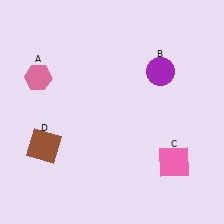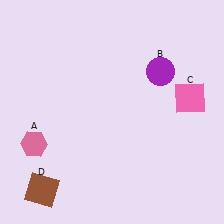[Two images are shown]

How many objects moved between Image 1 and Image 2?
3 objects moved between the two images.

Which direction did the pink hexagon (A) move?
The pink hexagon (A) moved down.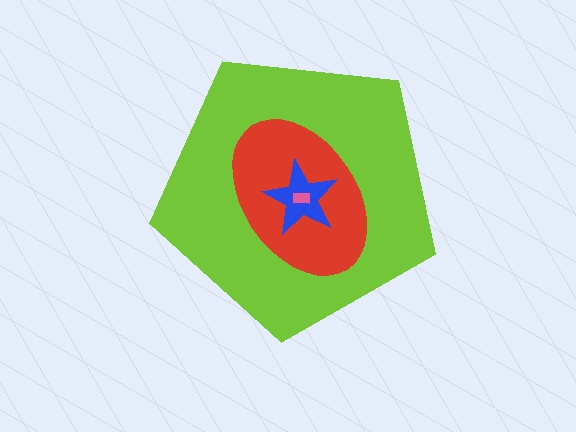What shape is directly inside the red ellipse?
The blue star.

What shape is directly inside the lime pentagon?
The red ellipse.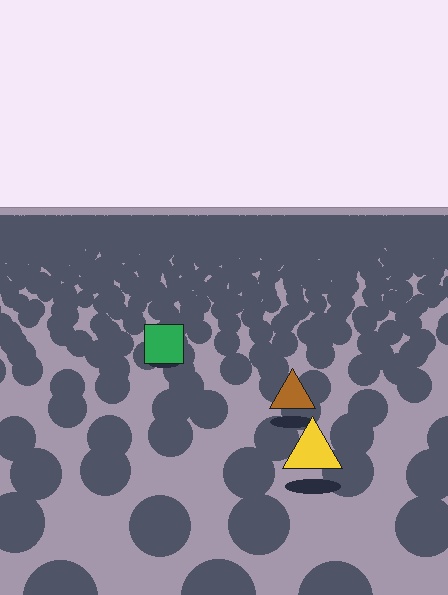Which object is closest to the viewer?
The yellow triangle is closest. The texture marks near it are larger and more spread out.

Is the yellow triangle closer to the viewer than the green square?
Yes. The yellow triangle is closer — you can tell from the texture gradient: the ground texture is coarser near it.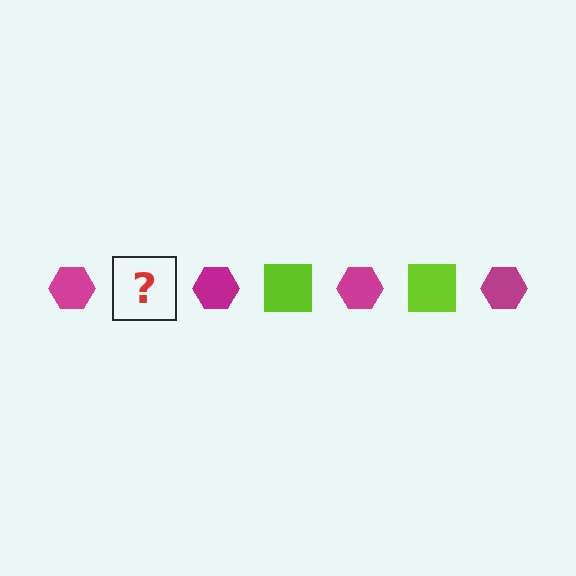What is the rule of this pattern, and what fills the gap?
The rule is that the pattern alternates between magenta hexagon and lime square. The gap should be filled with a lime square.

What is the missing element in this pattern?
The missing element is a lime square.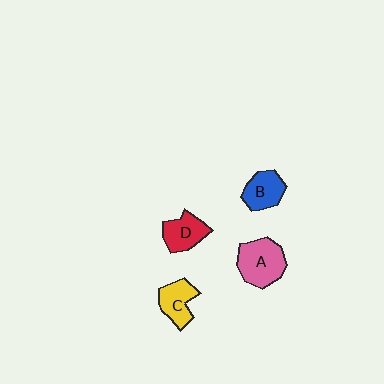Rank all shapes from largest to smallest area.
From largest to smallest: A (pink), D (red), C (yellow), B (blue).